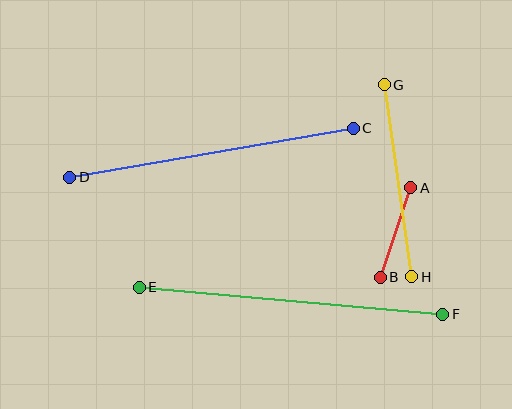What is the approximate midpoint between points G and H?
The midpoint is at approximately (398, 181) pixels.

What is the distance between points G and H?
The distance is approximately 194 pixels.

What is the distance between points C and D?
The distance is approximately 288 pixels.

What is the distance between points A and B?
The distance is approximately 95 pixels.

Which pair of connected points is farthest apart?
Points E and F are farthest apart.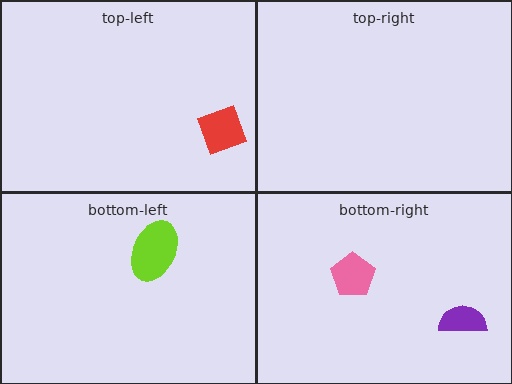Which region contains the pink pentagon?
The bottom-right region.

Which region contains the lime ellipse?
The bottom-left region.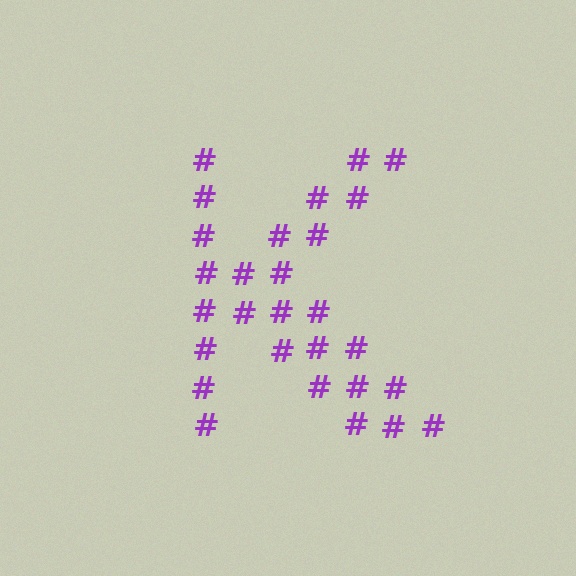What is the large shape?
The large shape is the letter K.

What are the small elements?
The small elements are hash symbols.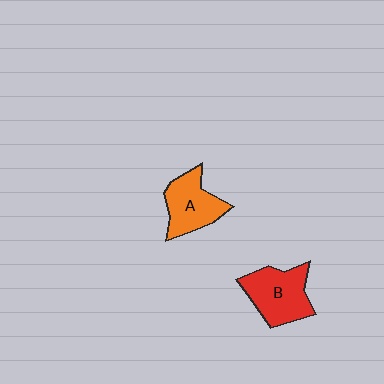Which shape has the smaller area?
Shape A (orange).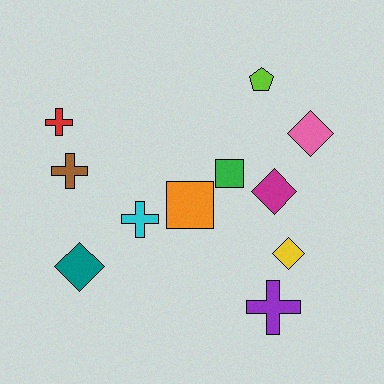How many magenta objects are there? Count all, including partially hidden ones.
There is 1 magenta object.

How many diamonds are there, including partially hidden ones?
There are 4 diamonds.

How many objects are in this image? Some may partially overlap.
There are 11 objects.